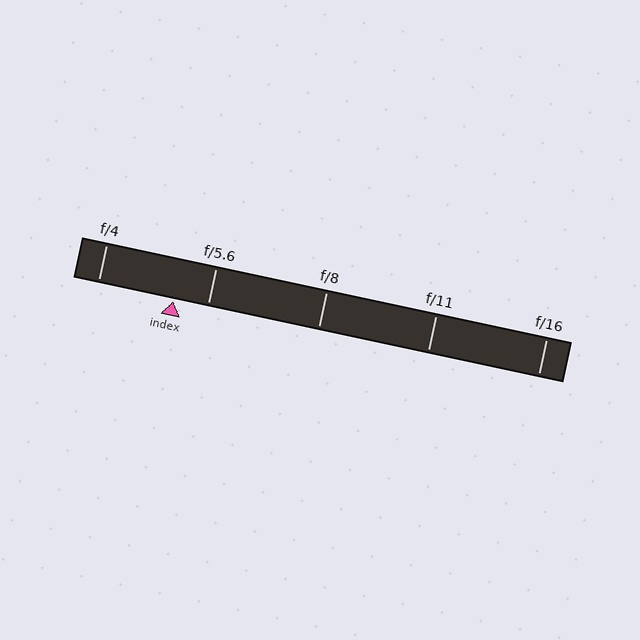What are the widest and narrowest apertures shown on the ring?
The widest aperture shown is f/4 and the narrowest is f/16.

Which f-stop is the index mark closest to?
The index mark is closest to f/5.6.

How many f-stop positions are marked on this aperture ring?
There are 5 f-stop positions marked.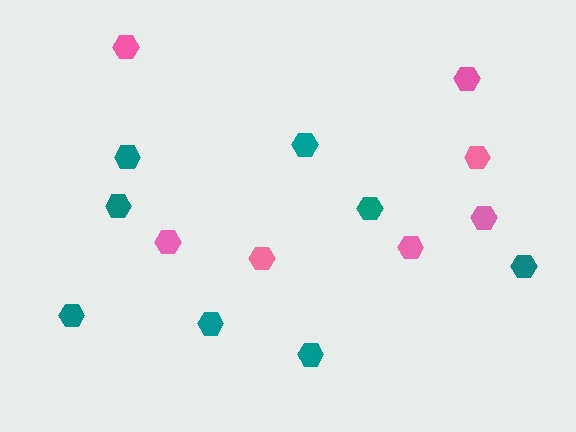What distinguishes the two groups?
There are 2 groups: one group of pink hexagons (7) and one group of teal hexagons (8).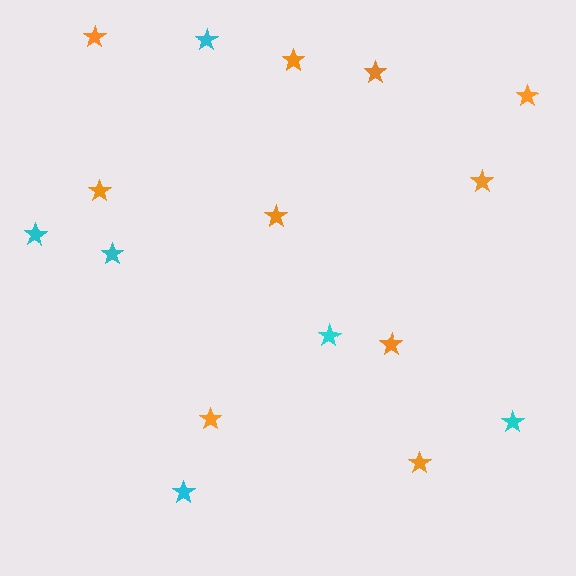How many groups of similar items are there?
There are 2 groups: one group of orange stars (10) and one group of cyan stars (6).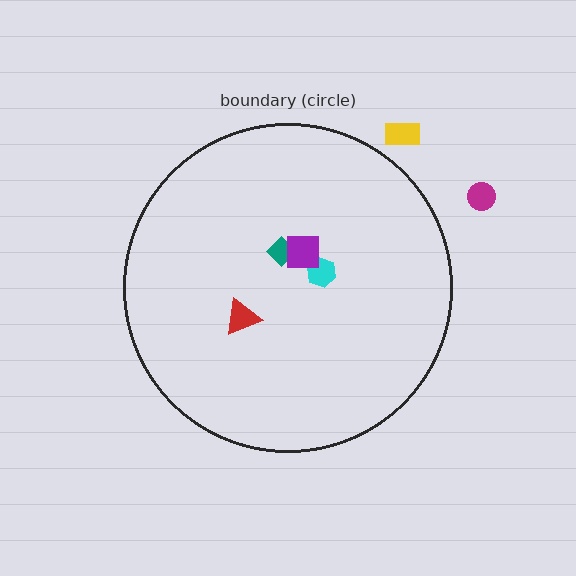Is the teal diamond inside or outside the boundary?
Inside.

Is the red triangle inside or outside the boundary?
Inside.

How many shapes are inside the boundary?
4 inside, 2 outside.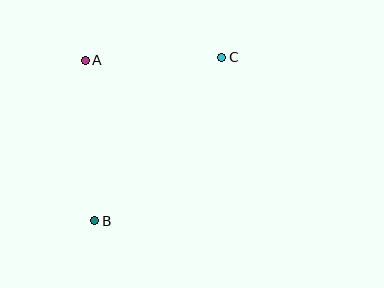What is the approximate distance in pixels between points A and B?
The distance between A and B is approximately 161 pixels.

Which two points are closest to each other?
Points A and C are closest to each other.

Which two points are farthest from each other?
Points B and C are farthest from each other.